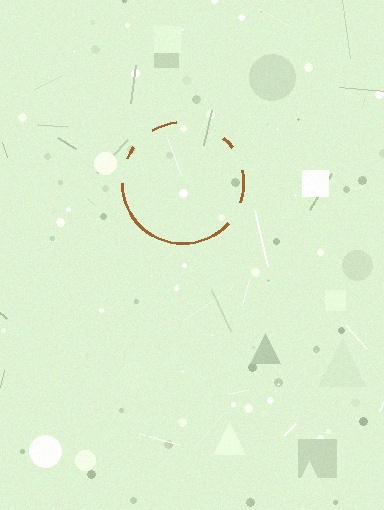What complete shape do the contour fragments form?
The contour fragments form a circle.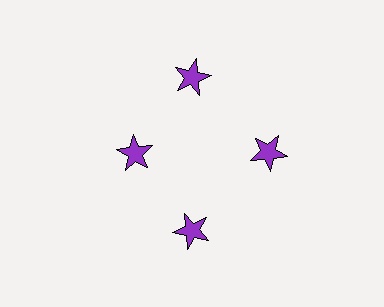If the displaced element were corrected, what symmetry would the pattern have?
It would have 4-fold rotational symmetry — the pattern would map onto itself every 90 degrees.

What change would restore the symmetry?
The symmetry would be restored by moving it outward, back onto the ring so that all 4 stars sit at equal angles and equal distance from the center.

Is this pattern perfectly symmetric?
No. The 4 purple stars are arranged in a ring, but one element near the 9 o'clock position is pulled inward toward the center, breaking the 4-fold rotational symmetry.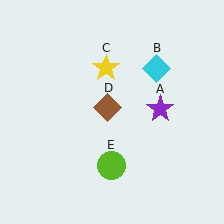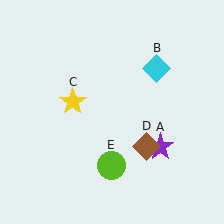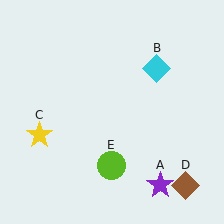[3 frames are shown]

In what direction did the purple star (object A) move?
The purple star (object A) moved down.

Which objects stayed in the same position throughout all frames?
Cyan diamond (object B) and lime circle (object E) remained stationary.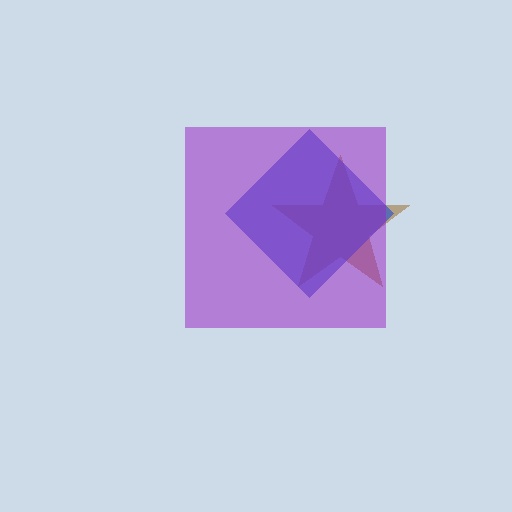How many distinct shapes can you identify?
There are 3 distinct shapes: a brown star, a blue diamond, a purple square.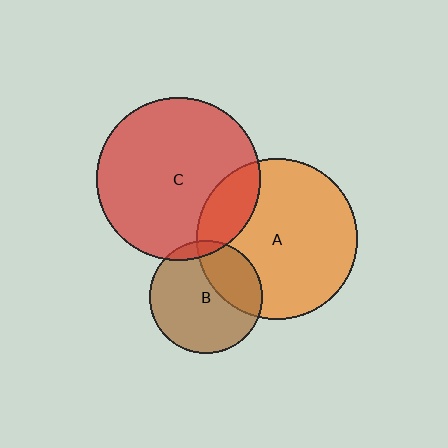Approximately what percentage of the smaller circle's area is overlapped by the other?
Approximately 30%.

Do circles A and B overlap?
Yes.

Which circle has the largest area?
Circle C (red).